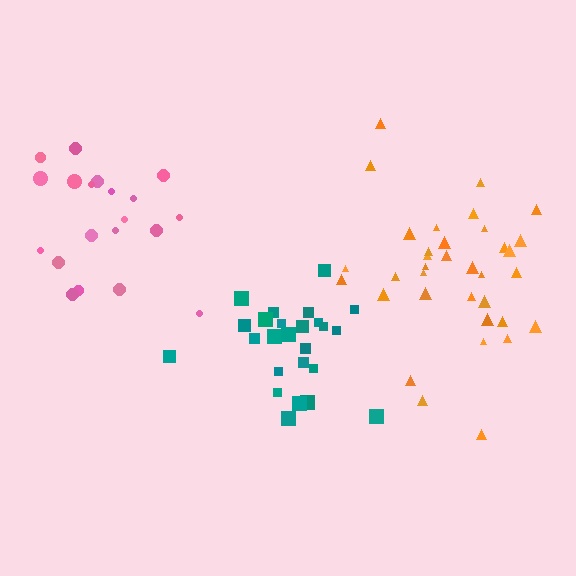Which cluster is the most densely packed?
Teal.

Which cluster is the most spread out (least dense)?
Pink.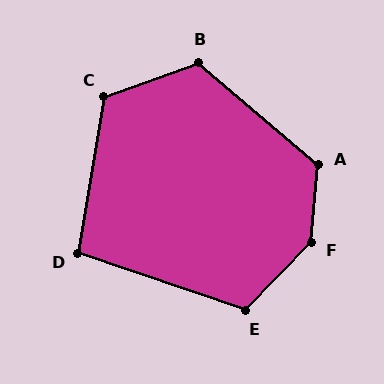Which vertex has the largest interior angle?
F, at approximately 141 degrees.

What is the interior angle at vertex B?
Approximately 120 degrees (obtuse).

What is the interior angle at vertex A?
Approximately 125 degrees (obtuse).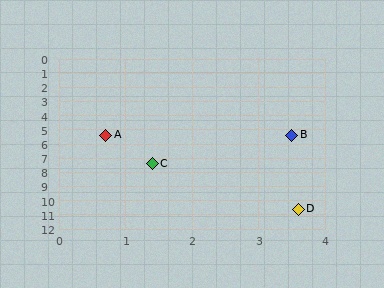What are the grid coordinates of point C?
Point C is at approximately (1.4, 7.4).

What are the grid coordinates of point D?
Point D is at approximately (3.6, 10.6).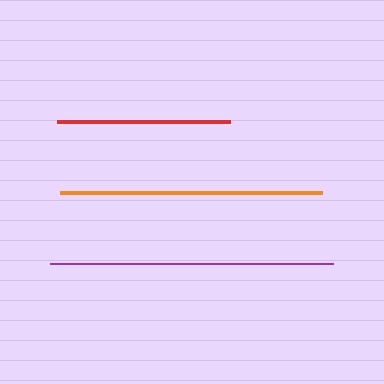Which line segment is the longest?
The purple line is the longest at approximately 283 pixels.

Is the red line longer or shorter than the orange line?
The orange line is longer than the red line.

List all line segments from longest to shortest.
From longest to shortest: purple, orange, red.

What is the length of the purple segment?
The purple segment is approximately 283 pixels long.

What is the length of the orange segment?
The orange segment is approximately 263 pixels long.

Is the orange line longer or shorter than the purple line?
The purple line is longer than the orange line.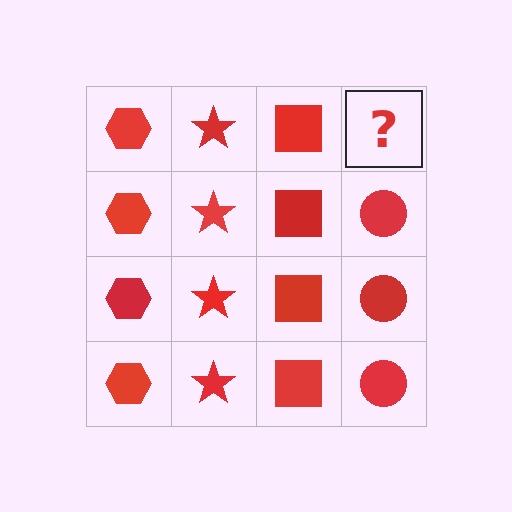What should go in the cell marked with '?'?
The missing cell should contain a red circle.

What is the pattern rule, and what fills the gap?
The rule is that each column has a consistent shape. The gap should be filled with a red circle.